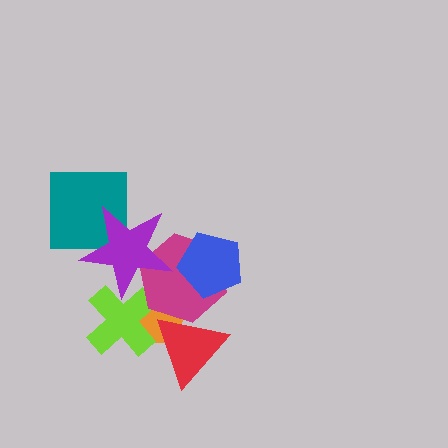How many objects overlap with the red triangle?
2 objects overlap with the red triangle.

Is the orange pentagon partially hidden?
Yes, it is partially covered by another shape.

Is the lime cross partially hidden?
Yes, it is partially covered by another shape.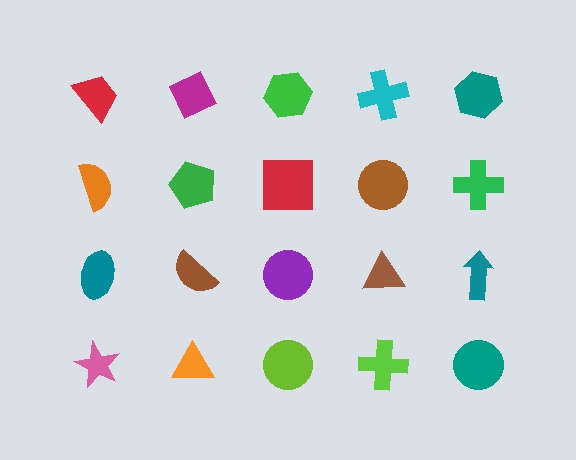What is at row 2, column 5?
A green cross.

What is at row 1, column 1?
A red trapezoid.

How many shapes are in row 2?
5 shapes.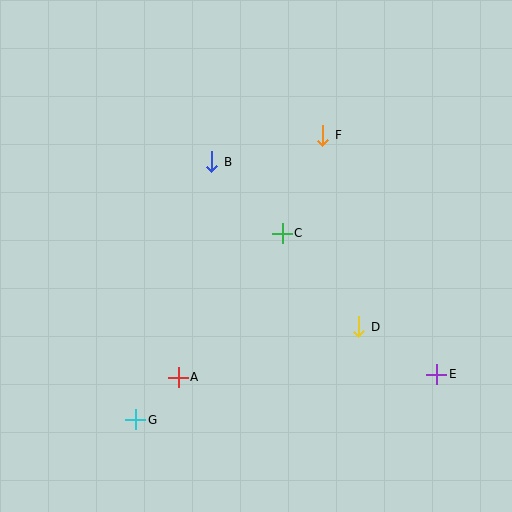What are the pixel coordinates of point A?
Point A is at (178, 377).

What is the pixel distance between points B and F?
The distance between B and F is 114 pixels.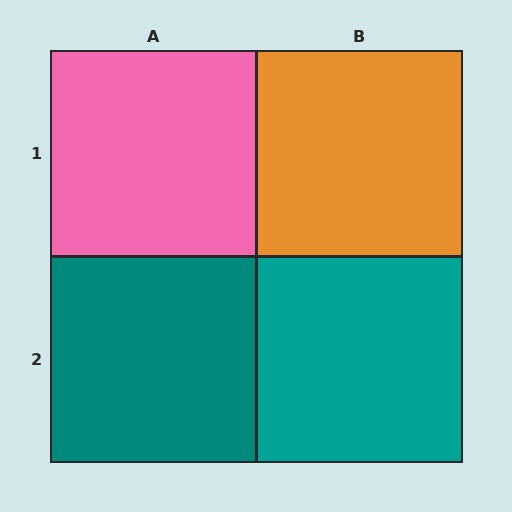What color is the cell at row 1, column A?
Pink.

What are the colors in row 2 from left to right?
Teal, teal.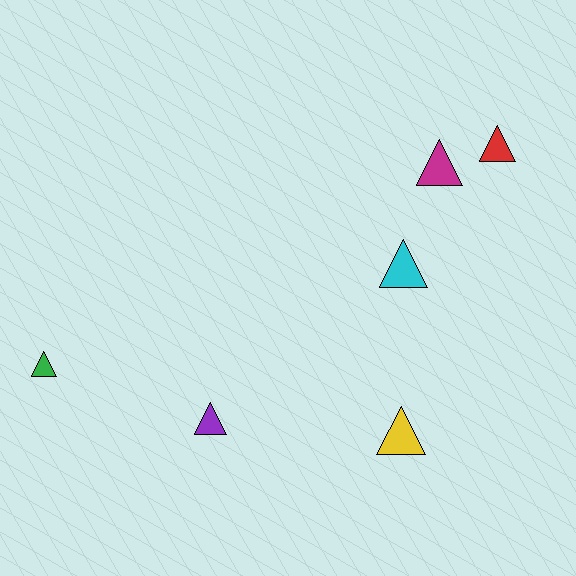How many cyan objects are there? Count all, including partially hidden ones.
There is 1 cyan object.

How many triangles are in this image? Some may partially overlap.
There are 6 triangles.